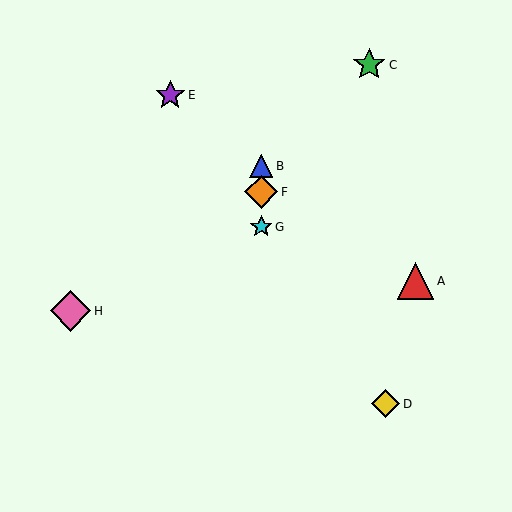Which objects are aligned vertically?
Objects B, F, G are aligned vertically.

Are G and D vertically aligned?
No, G is at x≈261 and D is at x≈386.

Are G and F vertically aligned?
Yes, both are at x≈261.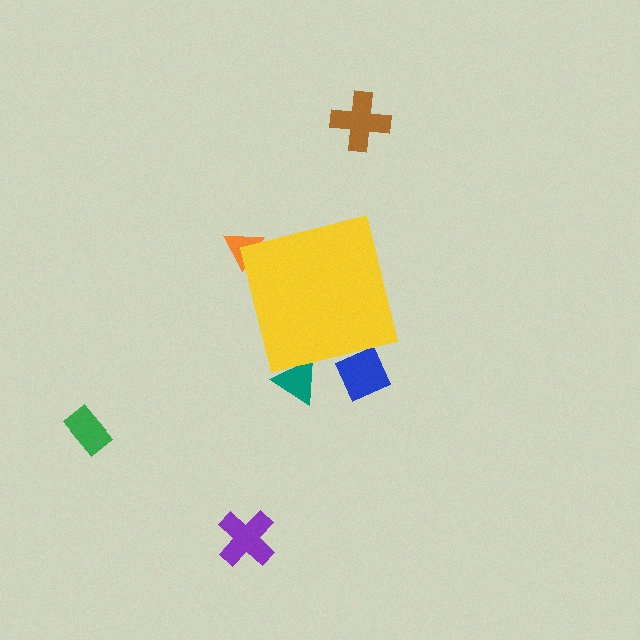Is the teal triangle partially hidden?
Yes, the teal triangle is partially hidden behind the yellow square.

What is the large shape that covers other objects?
A yellow square.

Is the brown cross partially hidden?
No, the brown cross is fully visible.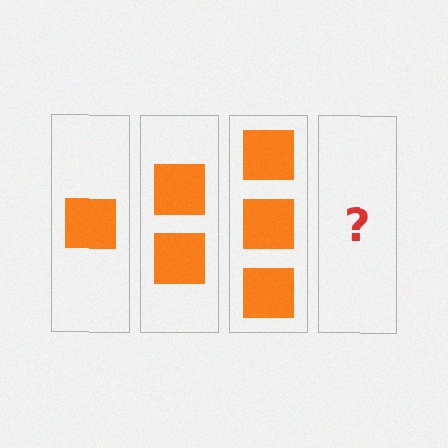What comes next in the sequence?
The next element should be 4 squares.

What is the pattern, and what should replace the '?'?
The pattern is that each step adds one more square. The '?' should be 4 squares.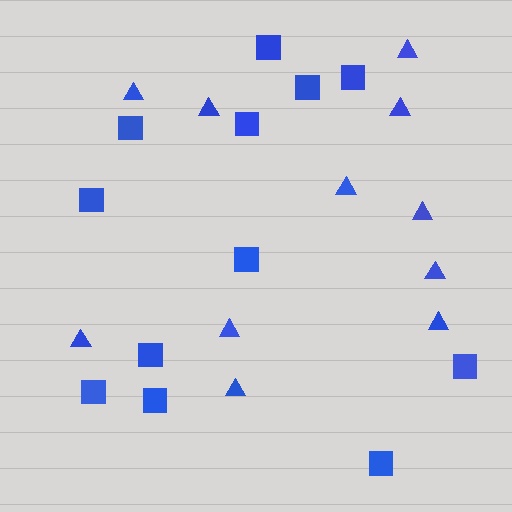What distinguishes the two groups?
There are 2 groups: one group of squares (12) and one group of triangles (11).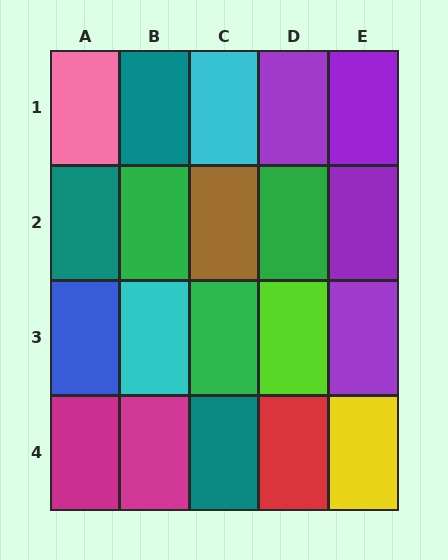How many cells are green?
3 cells are green.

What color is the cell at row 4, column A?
Magenta.